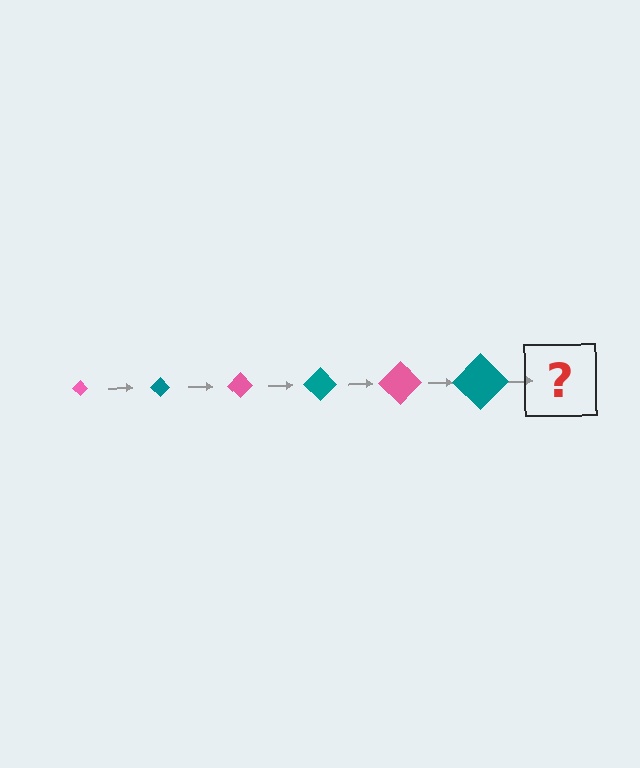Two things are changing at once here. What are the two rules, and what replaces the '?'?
The two rules are that the diamond grows larger each step and the color cycles through pink and teal. The '?' should be a pink diamond, larger than the previous one.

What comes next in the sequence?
The next element should be a pink diamond, larger than the previous one.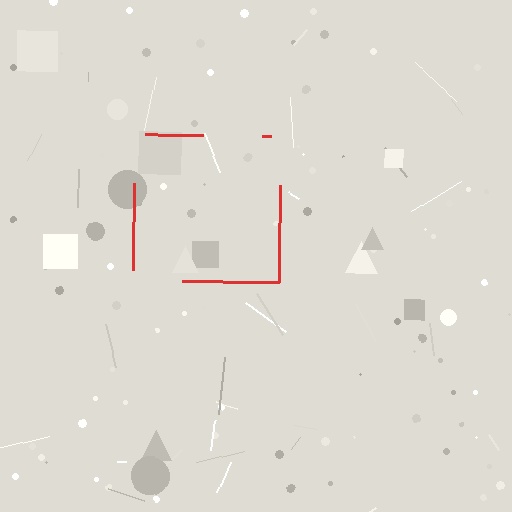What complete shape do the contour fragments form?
The contour fragments form a square.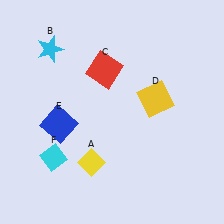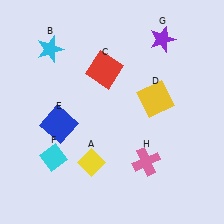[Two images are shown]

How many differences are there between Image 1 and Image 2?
There are 2 differences between the two images.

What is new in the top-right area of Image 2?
A purple star (G) was added in the top-right area of Image 2.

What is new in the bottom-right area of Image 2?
A pink cross (H) was added in the bottom-right area of Image 2.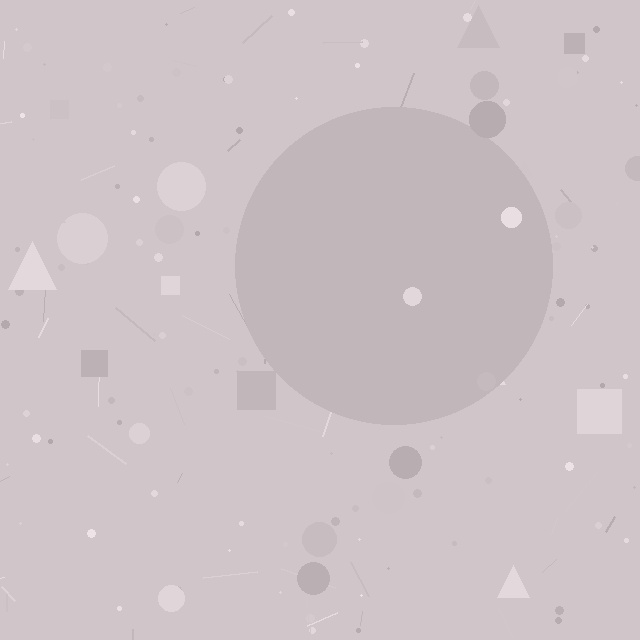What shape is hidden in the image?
A circle is hidden in the image.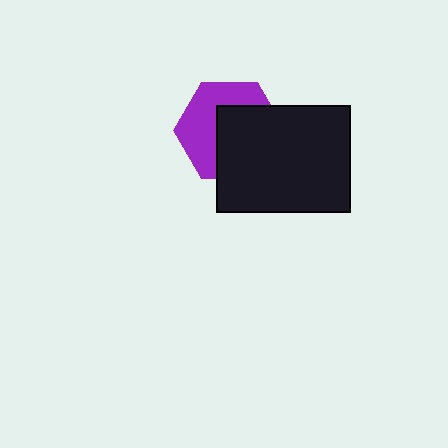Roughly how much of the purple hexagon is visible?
About half of it is visible (roughly 48%).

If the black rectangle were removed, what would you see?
You would see the complete purple hexagon.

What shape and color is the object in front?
The object in front is a black rectangle.